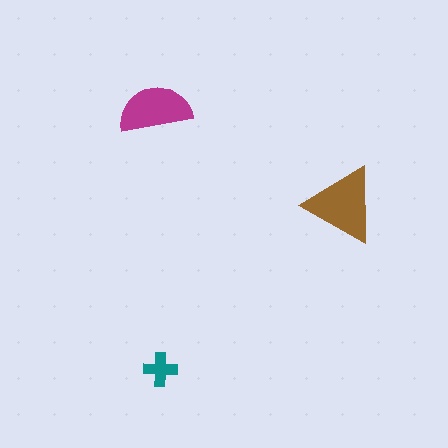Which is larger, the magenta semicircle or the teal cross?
The magenta semicircle.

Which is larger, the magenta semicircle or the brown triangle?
The brown triangle.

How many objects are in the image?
There are 3 objects in the image.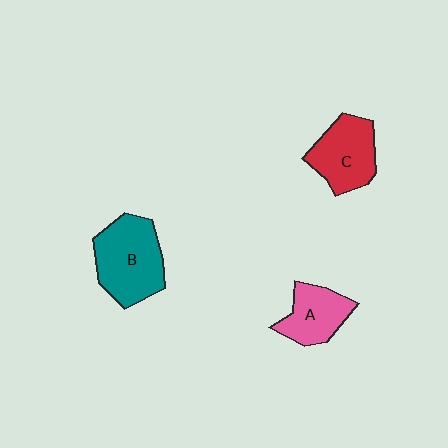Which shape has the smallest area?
Shape A (pink).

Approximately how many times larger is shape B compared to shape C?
Approximately 1.3 times.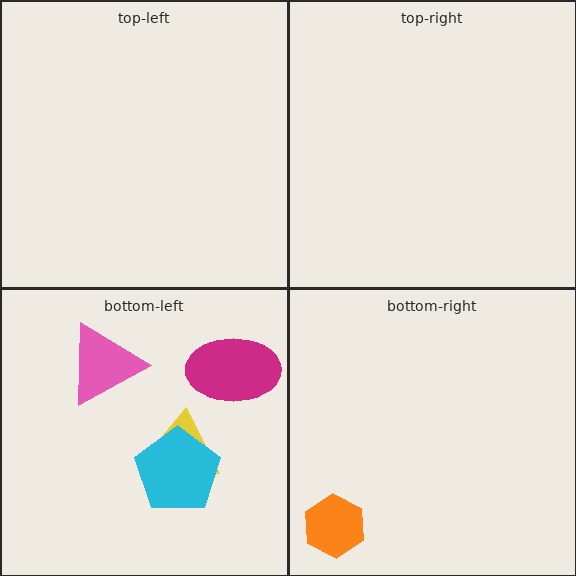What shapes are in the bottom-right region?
The orange hexagon.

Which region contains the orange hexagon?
The bottom-right region.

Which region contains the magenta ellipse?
The bottom-left region.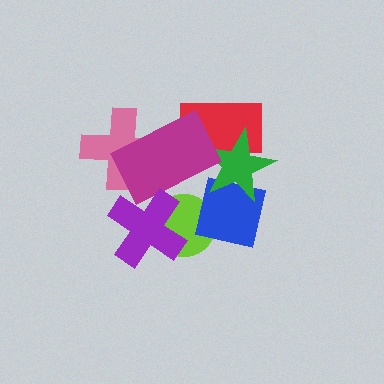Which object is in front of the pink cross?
The magenta rectangle is in front of the pink cross.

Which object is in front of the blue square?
The green star is in front of the blue square.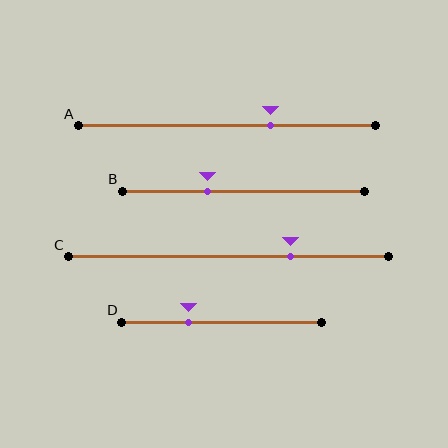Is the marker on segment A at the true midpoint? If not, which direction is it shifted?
No, the marker on segment A is shifted to the right by about 15% of the segment length.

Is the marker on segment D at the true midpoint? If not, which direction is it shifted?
No, the marker on segment D is shifted to the left by about 17% of the segment length.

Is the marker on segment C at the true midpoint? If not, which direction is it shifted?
No, the marker on segment C is shifted to the right by about 19% of the segment length.